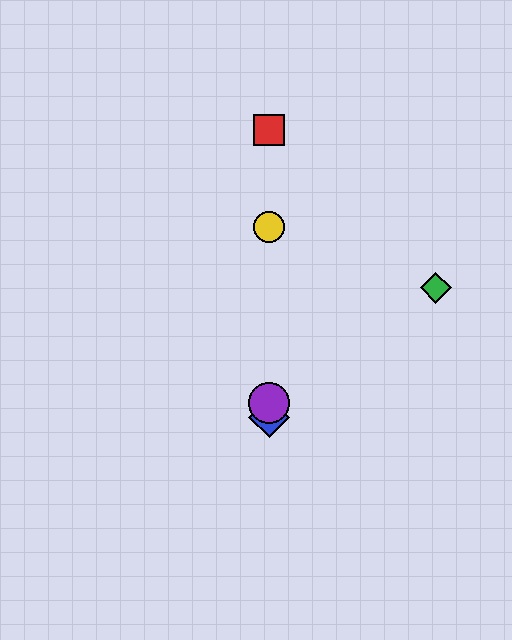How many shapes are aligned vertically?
4 shapes (the red square, the blue diamond, the yellow circle, the purple circle) are aligned vertically.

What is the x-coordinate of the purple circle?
The purple circle is at x≈269.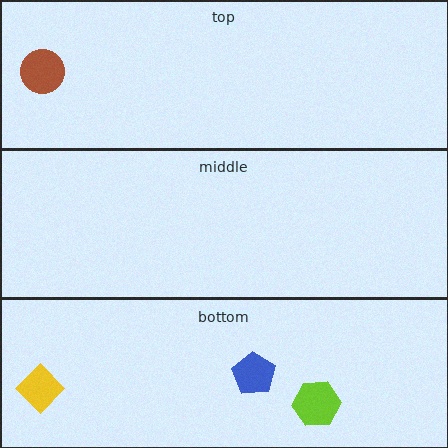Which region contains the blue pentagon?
The bottom region.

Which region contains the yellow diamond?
The bottom region.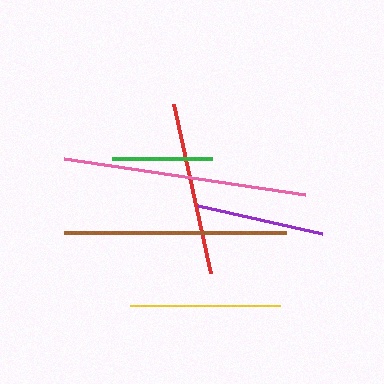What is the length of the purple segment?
The purple segment is approximately 127 pixels long.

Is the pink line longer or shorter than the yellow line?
The pink line is longer than the yellow line.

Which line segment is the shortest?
The green line is the shortest at approximately 100 pixels.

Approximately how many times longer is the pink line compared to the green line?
The pink line is approximately 2.4 times the length of the green line.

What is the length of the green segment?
The green segment is approximately 100 pixels long.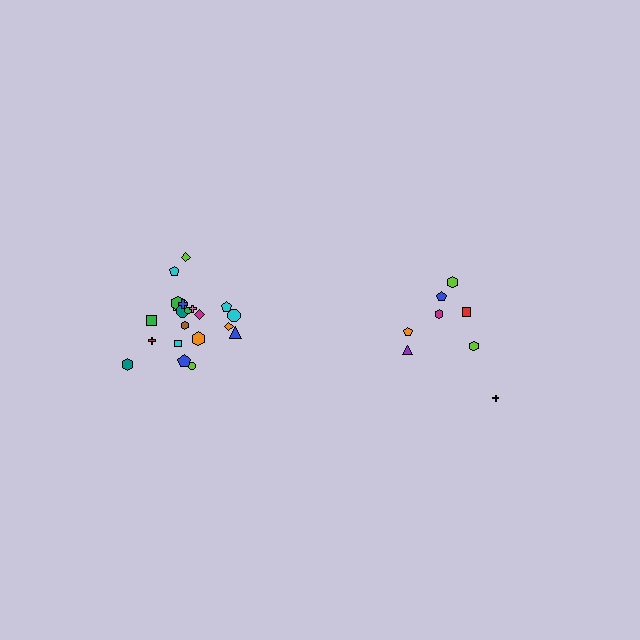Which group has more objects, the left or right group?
The left group.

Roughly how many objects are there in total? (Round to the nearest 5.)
Roughly 30 objects in total.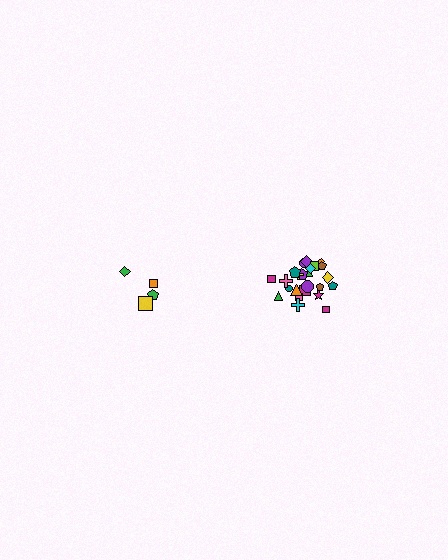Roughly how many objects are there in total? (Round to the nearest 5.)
Roughly 30 objects in total.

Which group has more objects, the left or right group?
The right group.